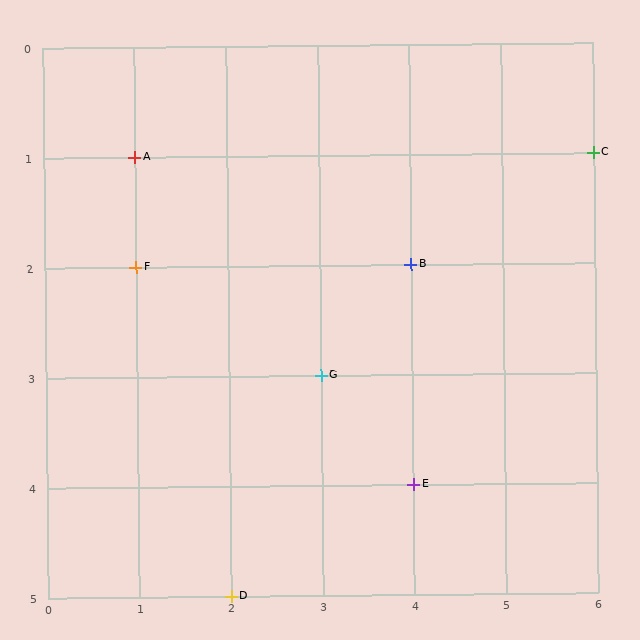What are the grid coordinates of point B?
Point B is at grid coordinates (4, 2).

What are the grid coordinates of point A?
Point A is at grid coordinates (1, 1).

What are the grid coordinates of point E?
Point E is at grid coordinates (4, 4).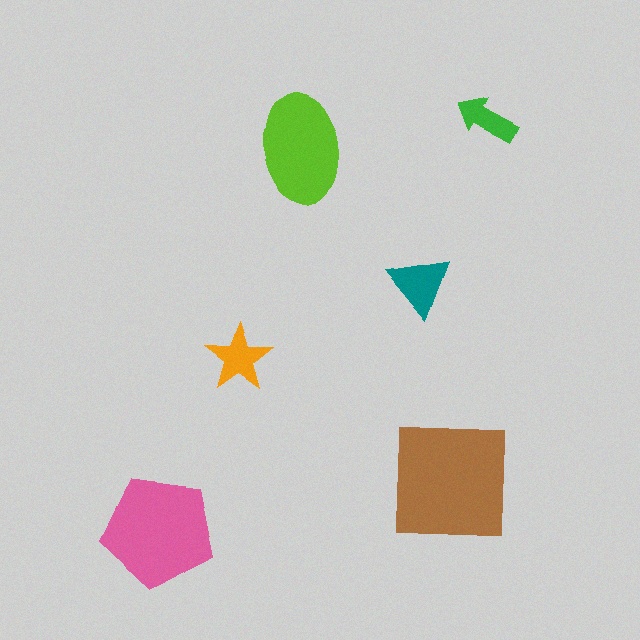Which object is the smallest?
The green arrow.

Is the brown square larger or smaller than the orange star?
Larger.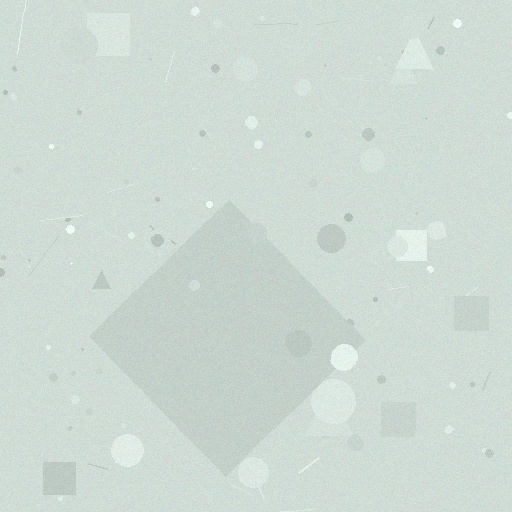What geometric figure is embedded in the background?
A diamond is embedded in the background.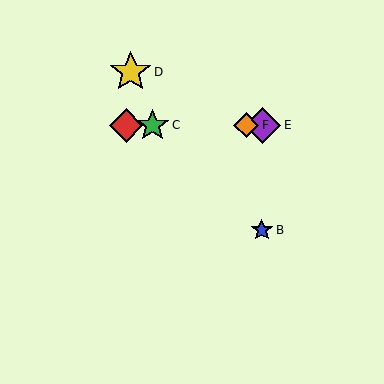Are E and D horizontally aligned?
No, E is at y≈125 and D is at y≈72.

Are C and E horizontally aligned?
Yes, both are at y≈125.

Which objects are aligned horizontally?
Objects A, C, E, F are aligned horizontally.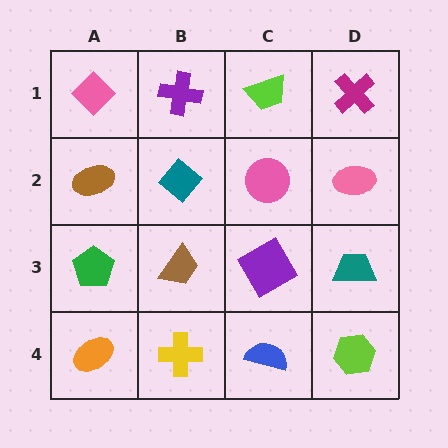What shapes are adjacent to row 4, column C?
A purple diamond (row 3, column C), a yellow cross (row 4, column B), a lime hexagon (row 4, column D).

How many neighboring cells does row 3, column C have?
4.